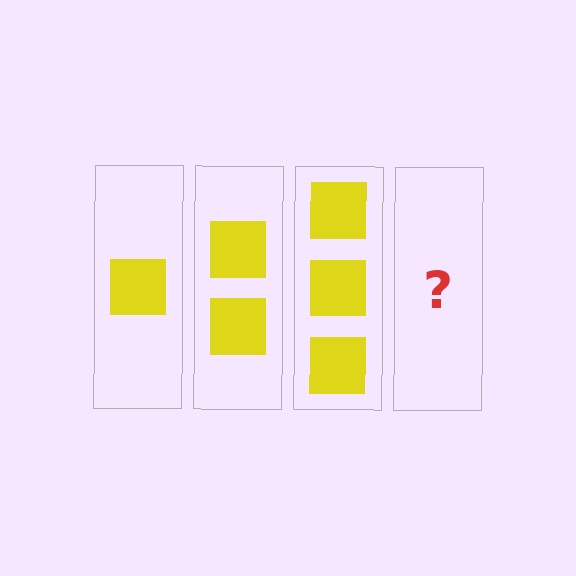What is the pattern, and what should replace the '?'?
The pattern is that each step adds one more square. The '?' should be 4 squares.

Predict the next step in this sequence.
The next step is 4 squares.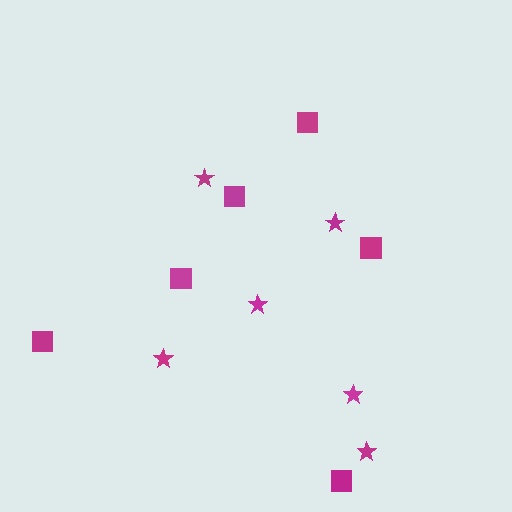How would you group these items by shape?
There are 2 groups: one group of squares (6) and one group of stars (6).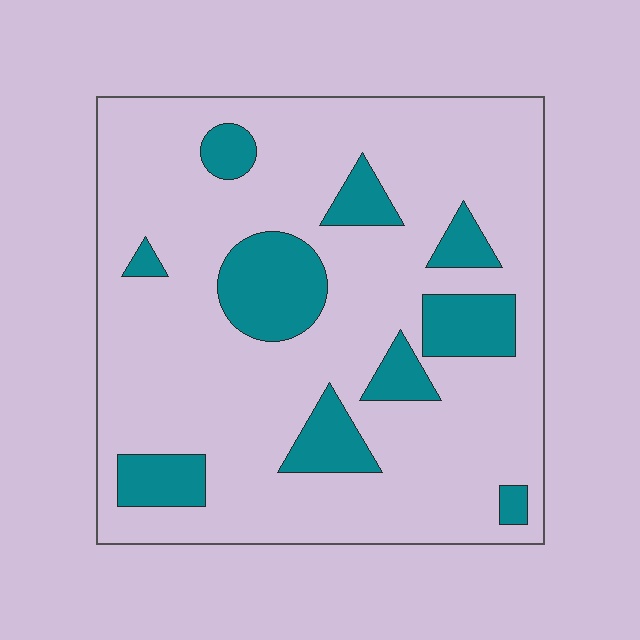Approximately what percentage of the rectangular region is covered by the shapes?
Approximately 20%.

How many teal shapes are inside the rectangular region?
10.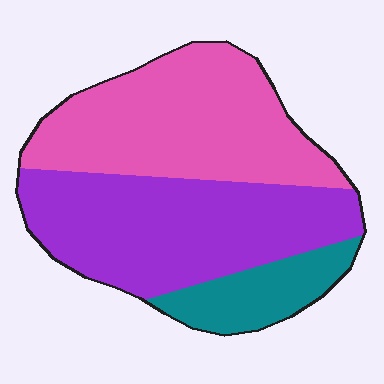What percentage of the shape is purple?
Purple takes up between a quarter and a half of the shape.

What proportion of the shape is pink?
Pink covers around 40% of the shape.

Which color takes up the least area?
Teal, at roughly 15%.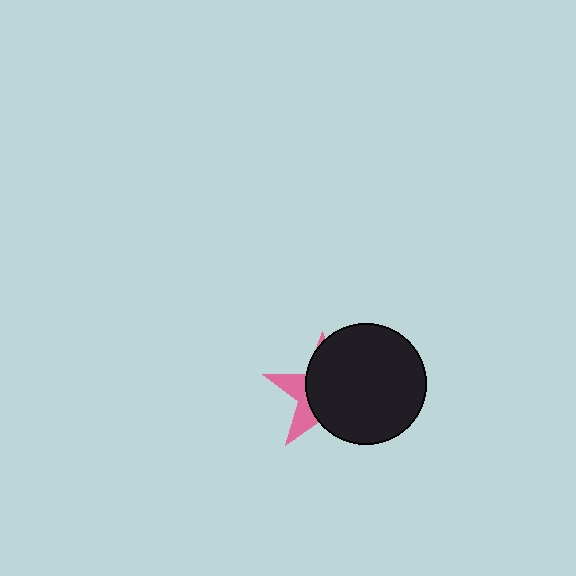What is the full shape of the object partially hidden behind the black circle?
The partially hidden object is a pink star.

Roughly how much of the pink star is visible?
A small part of it is visible (roughly 30%).